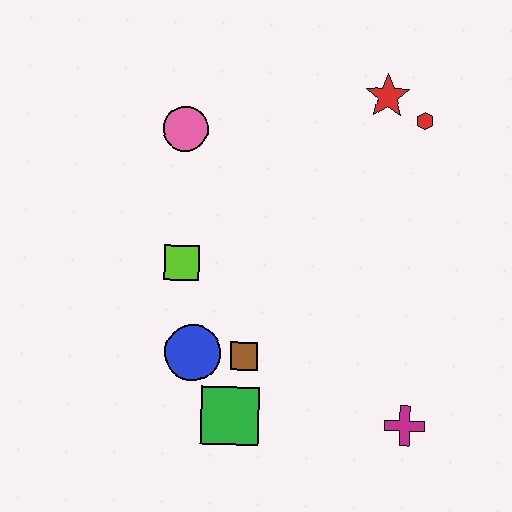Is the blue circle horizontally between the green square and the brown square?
No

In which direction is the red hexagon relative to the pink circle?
The red hexagon is to the right of the pink circle.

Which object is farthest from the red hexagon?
The green square is farthest from the red hexagon.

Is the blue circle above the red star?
No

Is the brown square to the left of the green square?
No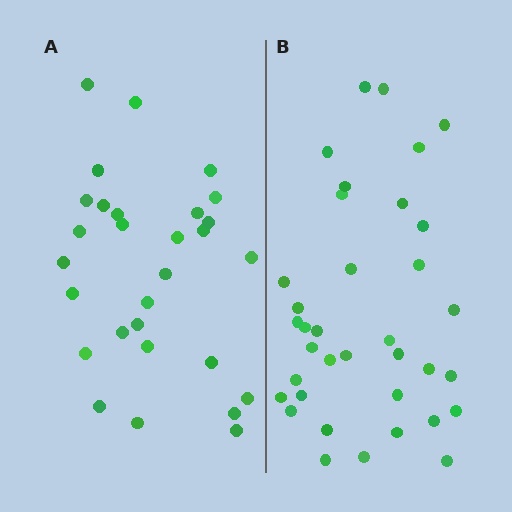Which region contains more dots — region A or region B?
Region B (the right region) has more dots.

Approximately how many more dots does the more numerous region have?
Region B has roughly 8 or so more dots than region A.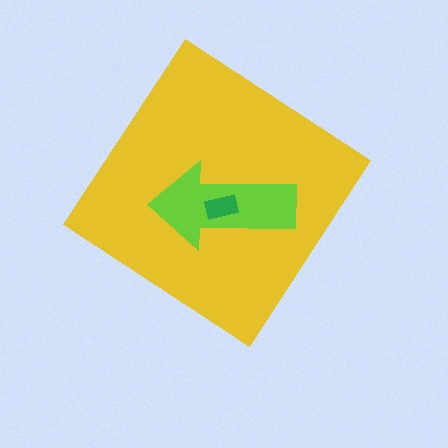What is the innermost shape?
The green rectangle.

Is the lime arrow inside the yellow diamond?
Yes.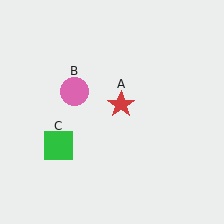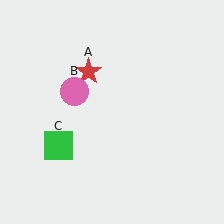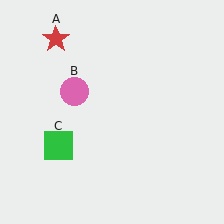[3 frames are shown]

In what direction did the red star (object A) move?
The red star (object A) moved up and to the left.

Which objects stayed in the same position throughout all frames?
Pink circle (object B) and green square (object C) remained stationary.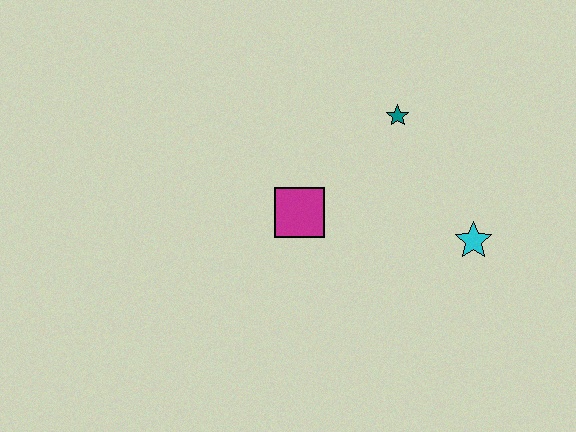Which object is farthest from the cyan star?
The magenta square is farthest from the cyan star.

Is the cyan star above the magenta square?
No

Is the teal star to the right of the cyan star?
No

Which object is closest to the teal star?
The magenta square is closest to the teal star.